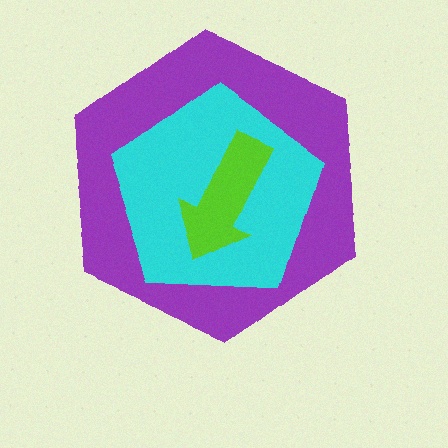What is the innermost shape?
The lime arrow.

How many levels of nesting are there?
3.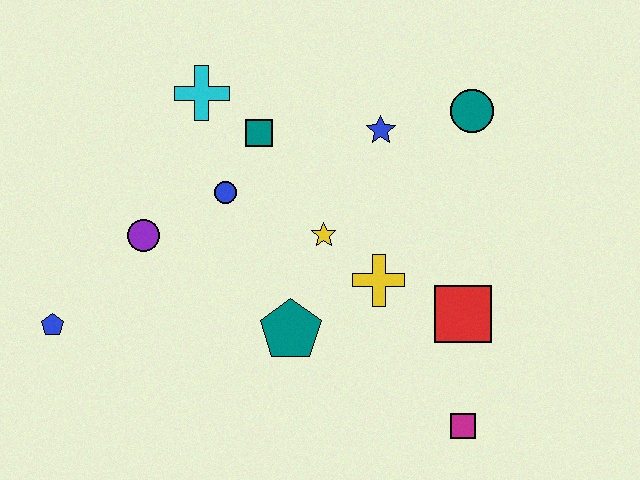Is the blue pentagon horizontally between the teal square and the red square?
No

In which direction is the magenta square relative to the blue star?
The magenta square is below the blue star.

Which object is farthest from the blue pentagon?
The teal circle is farthest from the blue pentagon.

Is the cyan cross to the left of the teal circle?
Yes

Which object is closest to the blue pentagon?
The purple circle is closest to the blue pentagon.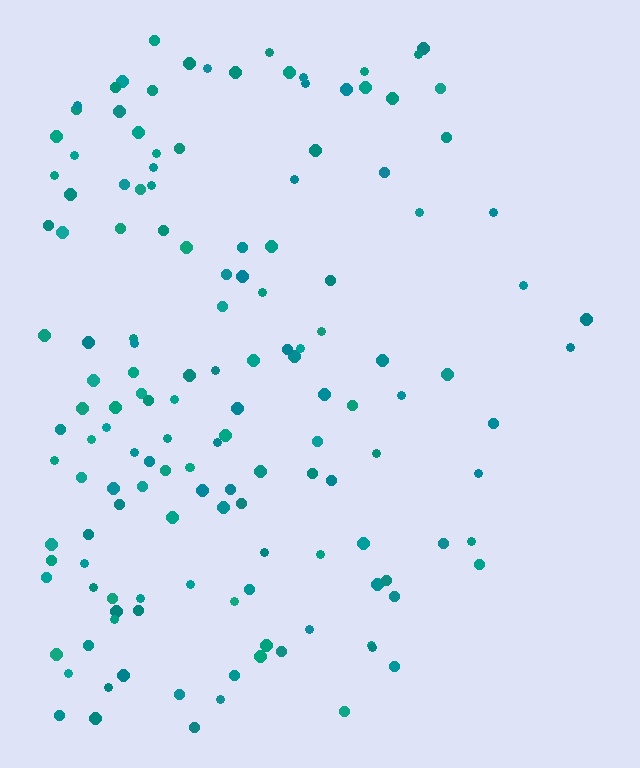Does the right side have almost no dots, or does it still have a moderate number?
Still a moderate number, just noticeably fewer than the left.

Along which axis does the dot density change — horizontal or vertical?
Horizontal.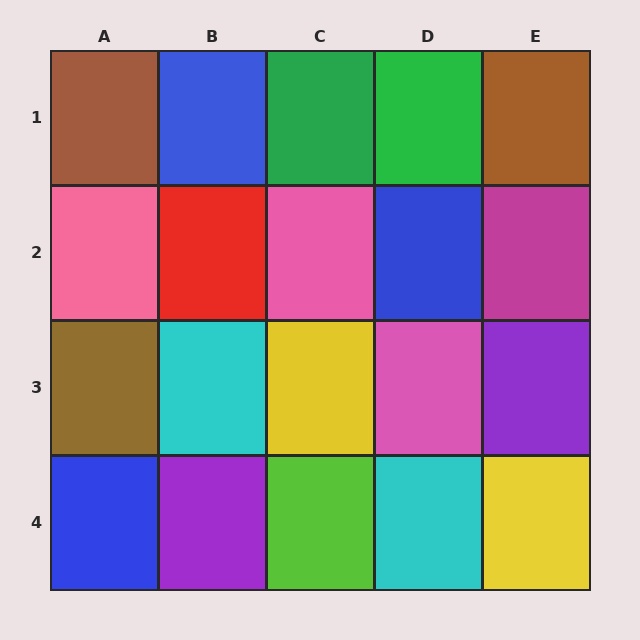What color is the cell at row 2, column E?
Magenta.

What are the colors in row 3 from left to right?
Brown, cyan, yellow, pink, purple.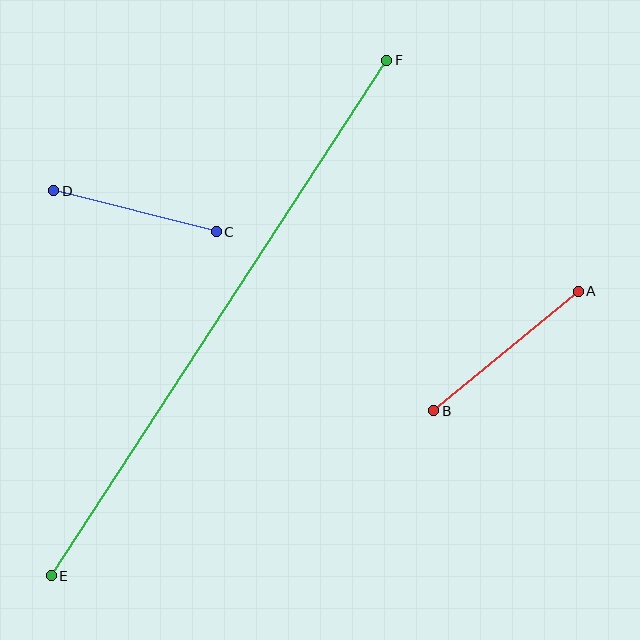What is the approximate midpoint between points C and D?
The midpoint is at approximately (135, 211) pixels.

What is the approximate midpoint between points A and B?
The midpoint is at approximately (506, 351) pixels.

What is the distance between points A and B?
The distance is approximately 188 pixels.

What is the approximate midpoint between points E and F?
The midpoint is at approximately (219, 318) pixels.